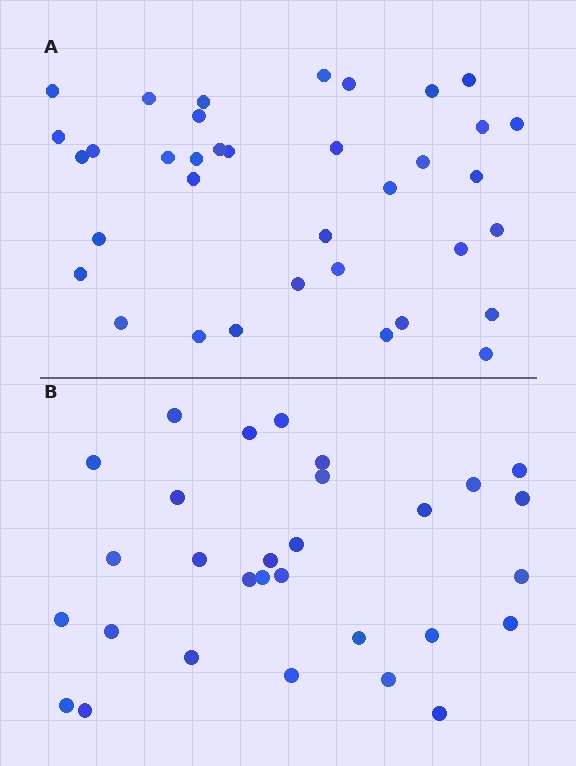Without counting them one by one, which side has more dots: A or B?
Region A (the top region) has more dots.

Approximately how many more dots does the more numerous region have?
Region A has about 6 more dots than region B.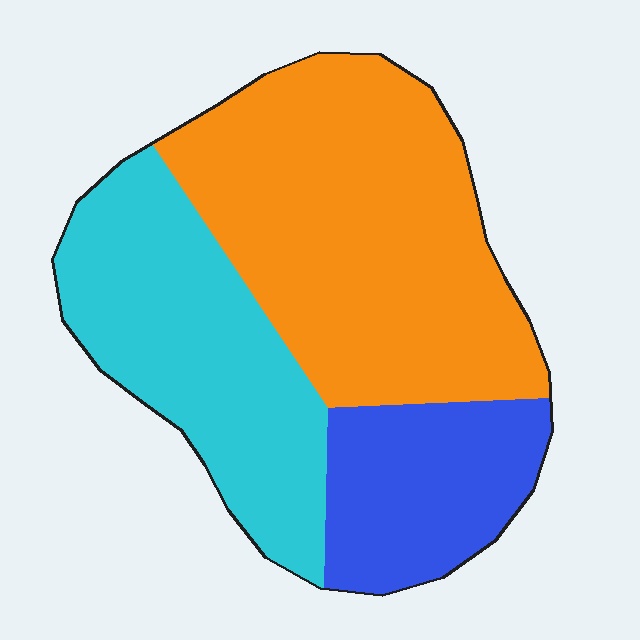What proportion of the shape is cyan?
Cyan takes up between a quarter and a half of the shape.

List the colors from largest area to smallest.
From largest to smallest: orange, cyan, blue.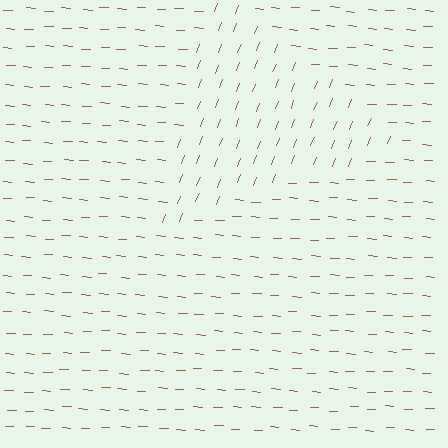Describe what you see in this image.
The image is filled with small brown line segments. A triangle region in the image has lines oriented differently from the surrounding lines, creating a visible texture boundary.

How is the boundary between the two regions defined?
The boundary is defined purely by a change in line orientation (approximately 72 degrees difference). All lines are the same color and thickness.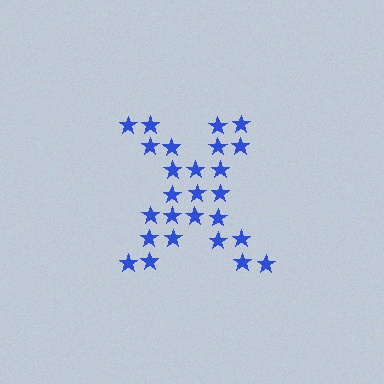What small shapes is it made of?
It is made of small stars.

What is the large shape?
The large shape is the letter X.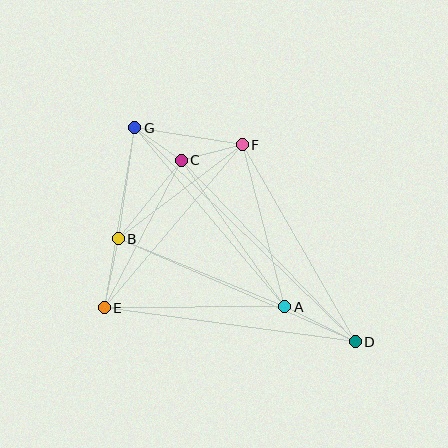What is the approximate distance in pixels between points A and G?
The distance between A and G is approximately 233 pixels.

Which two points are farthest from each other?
Points D and G are farthest from each other.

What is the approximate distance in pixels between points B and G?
The distance between B and G is approximately 112 pixels.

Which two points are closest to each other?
Points C and G are closest to each other.